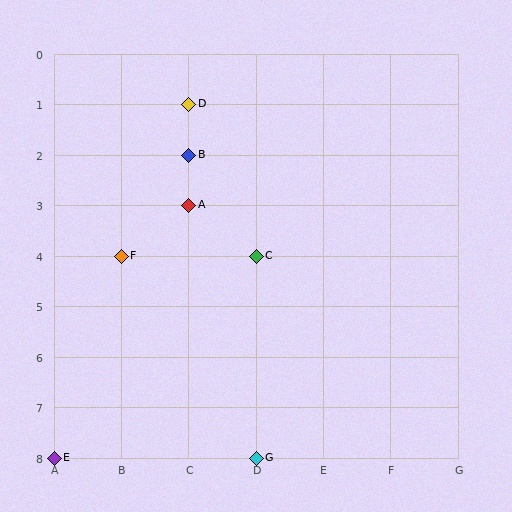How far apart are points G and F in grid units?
Points G and F are 2 columns and 4 rows apart (about 4.5 grid units diagonally).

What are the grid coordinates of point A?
Point A is at grid coordinates (C, 3).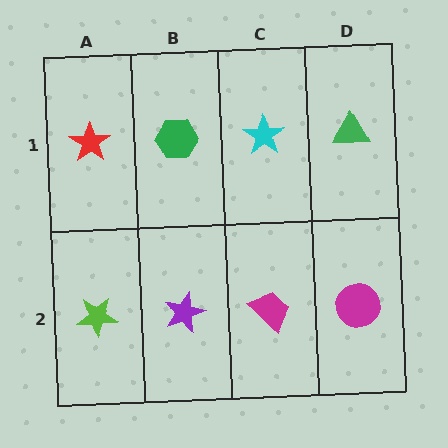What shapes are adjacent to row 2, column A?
A red star (row 1, column A), a purple star (row 2, column B).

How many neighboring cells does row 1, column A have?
2.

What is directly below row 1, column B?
A purple star.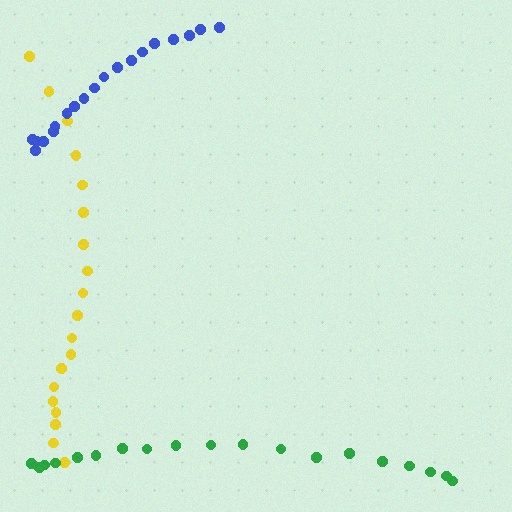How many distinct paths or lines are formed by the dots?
There are 3 distinct paths.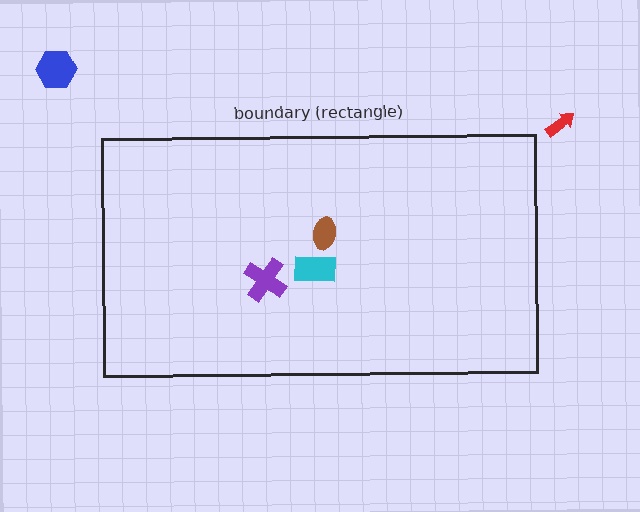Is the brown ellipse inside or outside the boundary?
Inside.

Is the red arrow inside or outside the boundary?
Outside.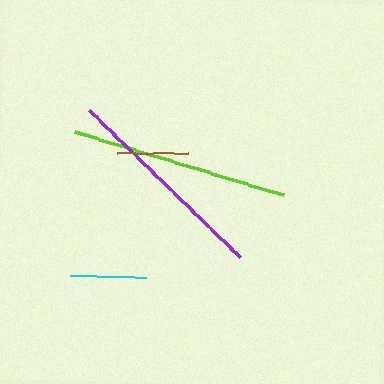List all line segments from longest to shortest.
From longest to shortest: lime, purple, cyan, brown.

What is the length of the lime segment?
The lime segment is approximately 219 pixels long.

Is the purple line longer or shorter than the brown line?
The purple line is longer than the brown line.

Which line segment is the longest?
The lime line is the longest at approximately 219 pixels.